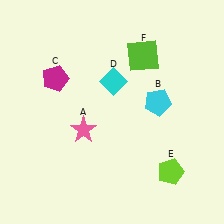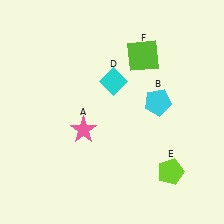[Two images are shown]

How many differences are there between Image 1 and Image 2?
There is 1 difference between the two images.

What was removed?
The magenta pentagon (C) was removed in Image 2.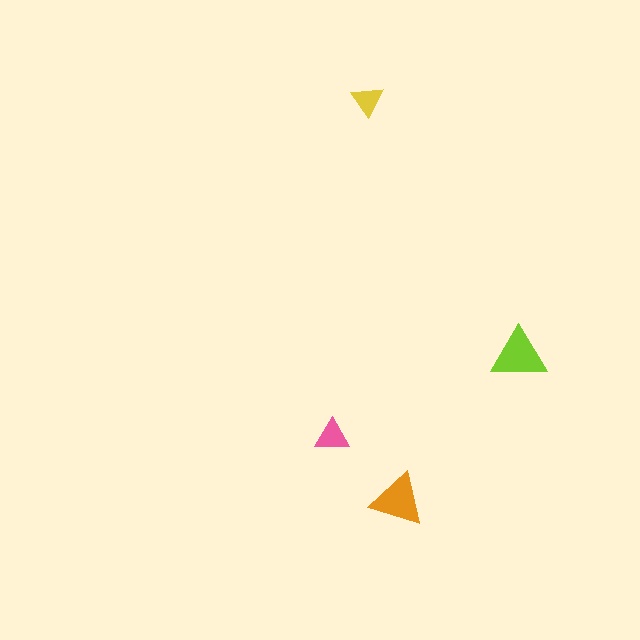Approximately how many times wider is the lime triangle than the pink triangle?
About 1.5 times wider.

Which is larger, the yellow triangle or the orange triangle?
The orange one.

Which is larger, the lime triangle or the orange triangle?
The lime one.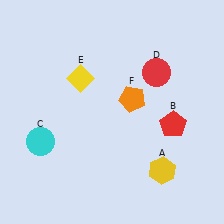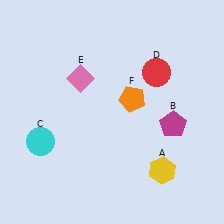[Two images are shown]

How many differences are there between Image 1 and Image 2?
There are 2 differences between the two images.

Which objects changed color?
B changed from red to magenta. E changed from yellow to pink.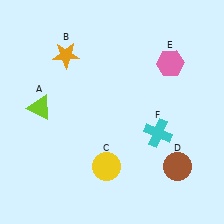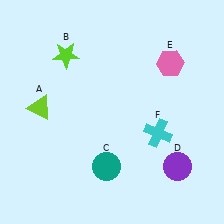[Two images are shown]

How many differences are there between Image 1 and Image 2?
There are 3 differences between the two images.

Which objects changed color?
B changed from orange to lime. C changed from yellow to teal. D changed from brown to purple.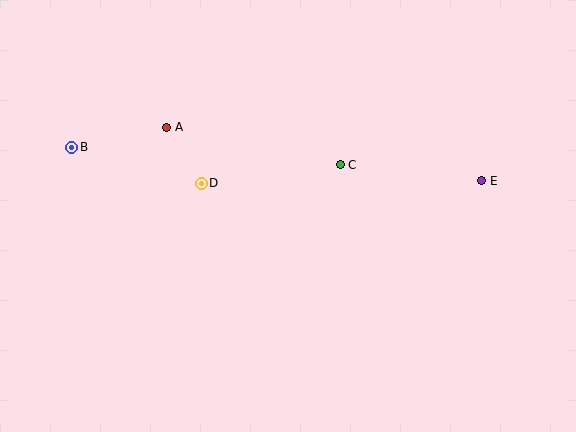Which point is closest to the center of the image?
Point C at (340, 165) is closest to the center.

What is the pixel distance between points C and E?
The distance between C and E is 142 pixels.